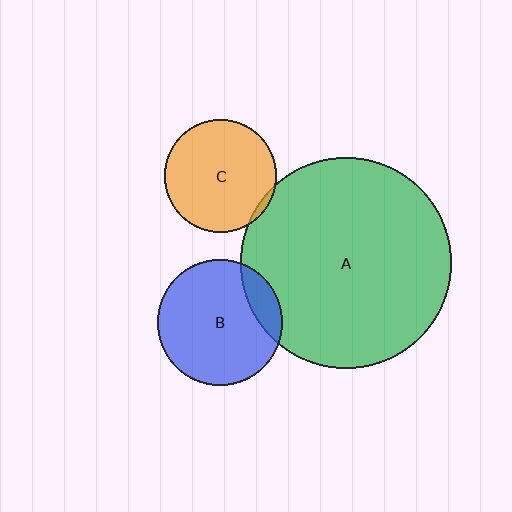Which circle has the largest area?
Circle A (green).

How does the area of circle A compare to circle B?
Approximately 2.8 times.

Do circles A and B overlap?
Yes.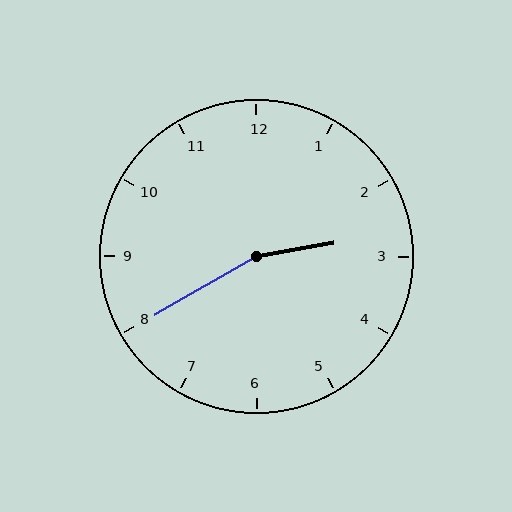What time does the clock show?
2:40.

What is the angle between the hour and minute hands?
Approximately 160 degrees.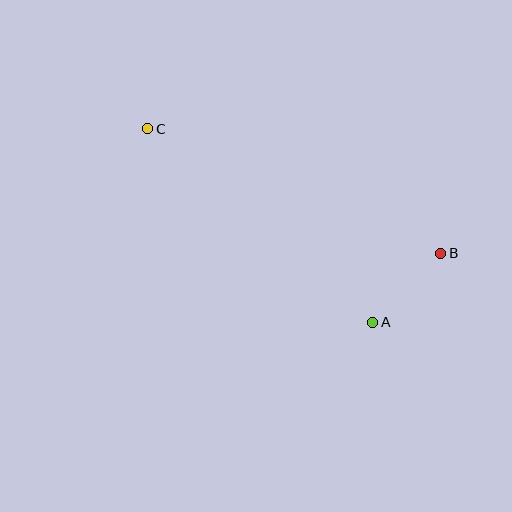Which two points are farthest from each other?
Points B and C are farthest from each other.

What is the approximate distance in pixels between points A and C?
The distance between A and C is approximately 297 pixels.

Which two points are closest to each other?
Points A and B are closest to each other.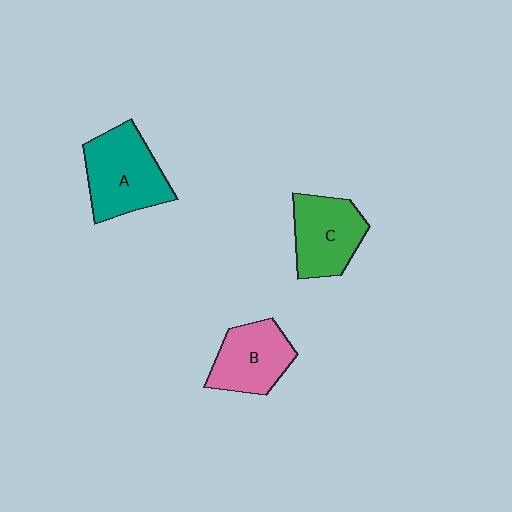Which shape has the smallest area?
Shape B (pink).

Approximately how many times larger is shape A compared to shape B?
Approximately 1.3 times.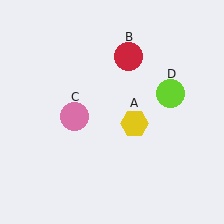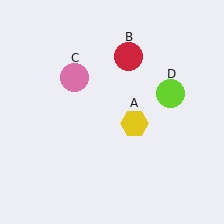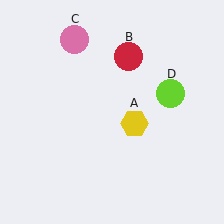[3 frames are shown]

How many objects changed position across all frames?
1 object changed position: pink circle (object C).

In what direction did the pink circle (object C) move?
The pink circle (object C) moved up.